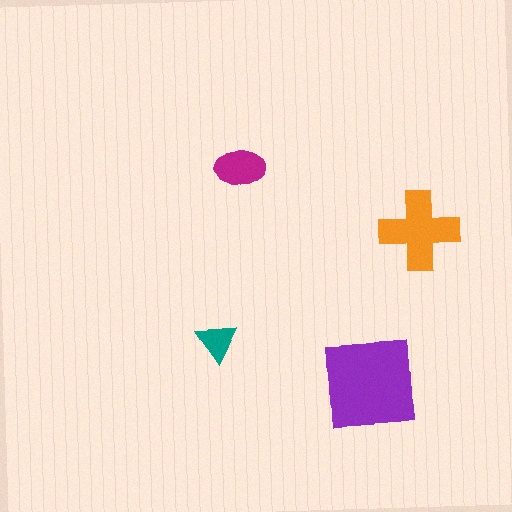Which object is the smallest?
The teal triangle.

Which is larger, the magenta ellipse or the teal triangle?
The magenta ellipse.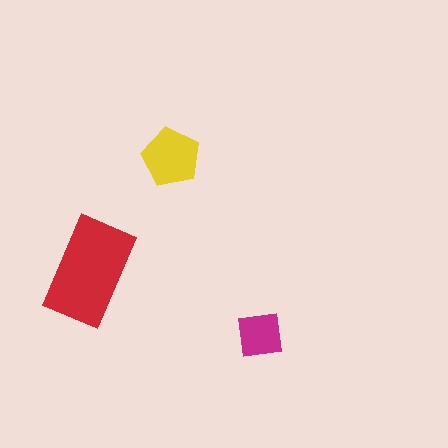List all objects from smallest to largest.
The magenta square, the yellow pentagon, the red rectangle.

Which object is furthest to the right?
The magenta square is rightmost.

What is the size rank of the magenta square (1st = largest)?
3rd.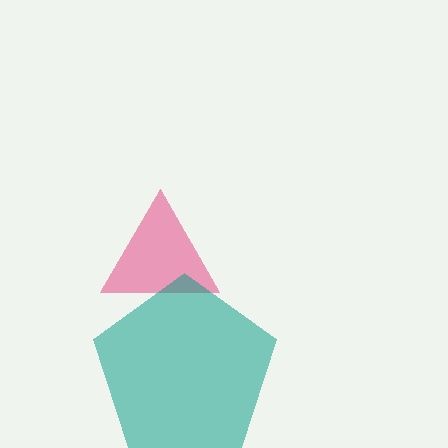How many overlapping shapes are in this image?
There are 2 overlapping shapes in the image.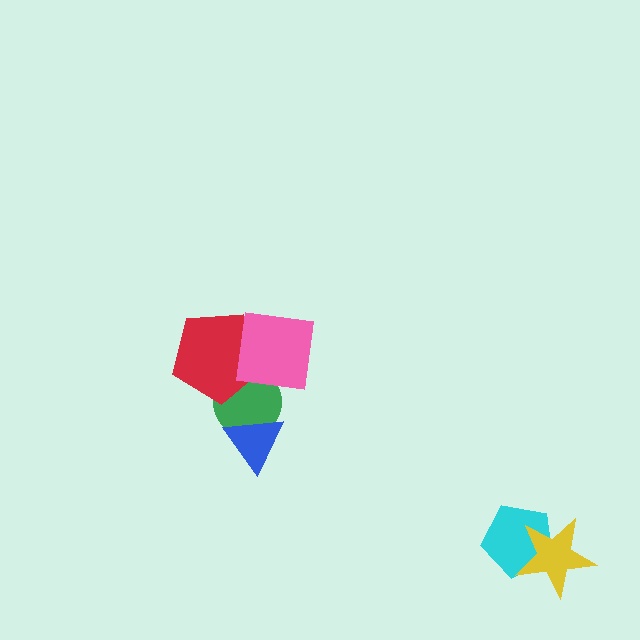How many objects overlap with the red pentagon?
2 objects overlap with the red pentagon.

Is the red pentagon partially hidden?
Yes, it is partially covered by another shape.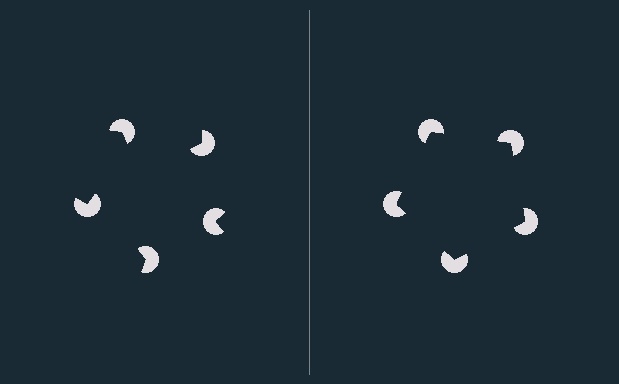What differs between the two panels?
The pac-man discs are positioned identically on both sides; only the wedge orientations differ. On the right they align to a pentagon; on the left they are misaligned.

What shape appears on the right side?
An illusory pentagon.